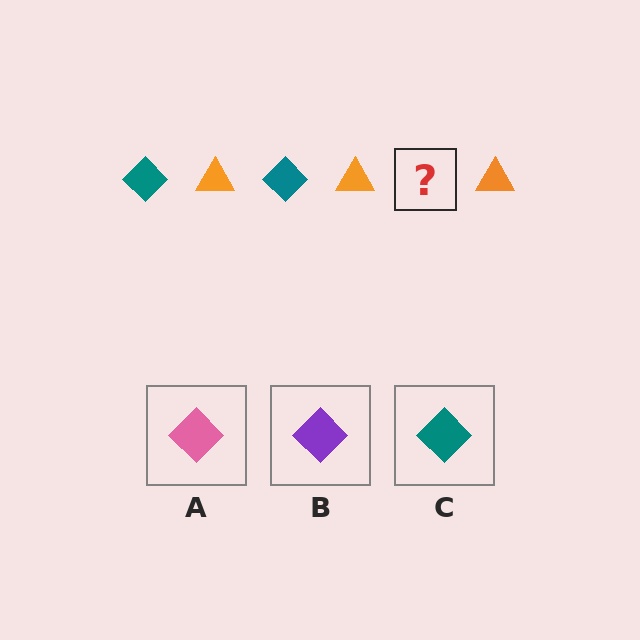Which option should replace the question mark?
Option C.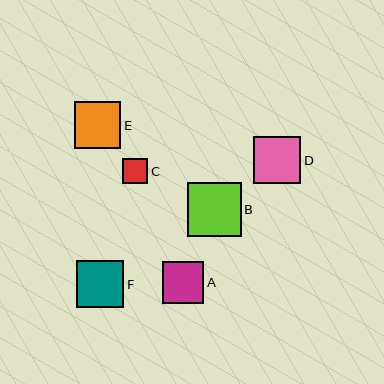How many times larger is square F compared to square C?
Square F is approximately 1.9 times the size of square C.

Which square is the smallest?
Square C is the smallest with a size of approximately 25 pixels.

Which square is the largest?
Square B is the largest with a size of approximately 54 pixels.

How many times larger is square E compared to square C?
Square E is approximately 1.9 times the size of square C.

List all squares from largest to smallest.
From largest to smallest: B, F, D, E, A, C.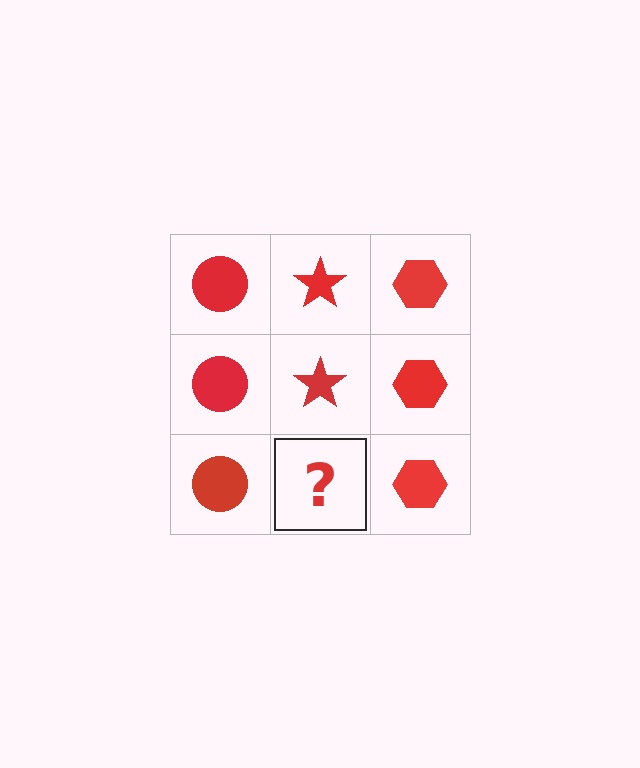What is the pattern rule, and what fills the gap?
The rule is that each column has a consistent shape. The gap should be filled with a red star.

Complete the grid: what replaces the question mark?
The question mark should be replaced with a red star.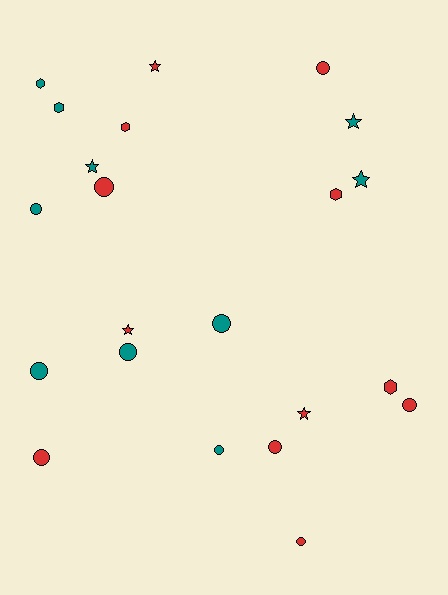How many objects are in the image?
There are 22 objects.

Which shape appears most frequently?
Circle, with 11 objects.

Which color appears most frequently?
Red, with 12 objects.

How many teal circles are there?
There are 5 teal circles.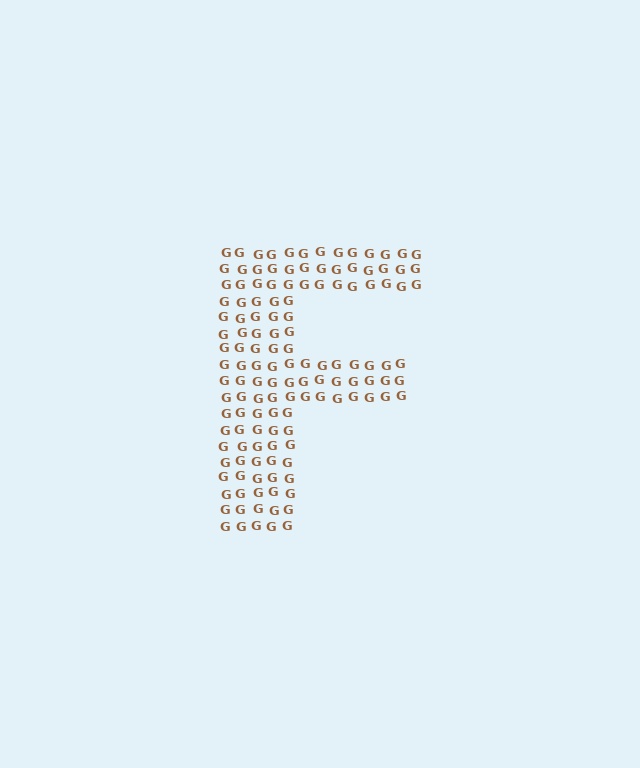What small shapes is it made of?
It is made of small letter G's.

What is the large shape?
The large shape is the letter F.